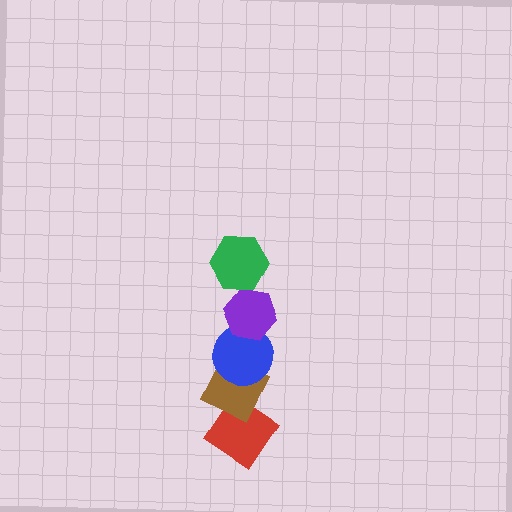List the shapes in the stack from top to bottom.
From top to bottom: the green hexagon, the purple hexagon, the blue circle, the brown diamond, the red diamond.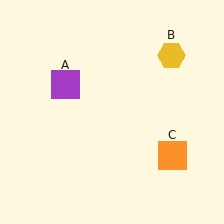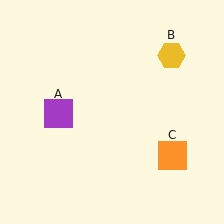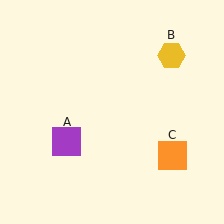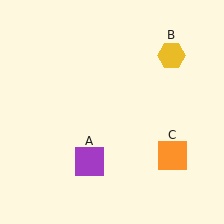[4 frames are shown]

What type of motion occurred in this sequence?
The purple square (object A) rotated counterclockwise around the center of the scene.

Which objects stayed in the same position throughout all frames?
Yellow hexagon (object B) and orange square (object C) remained stationary.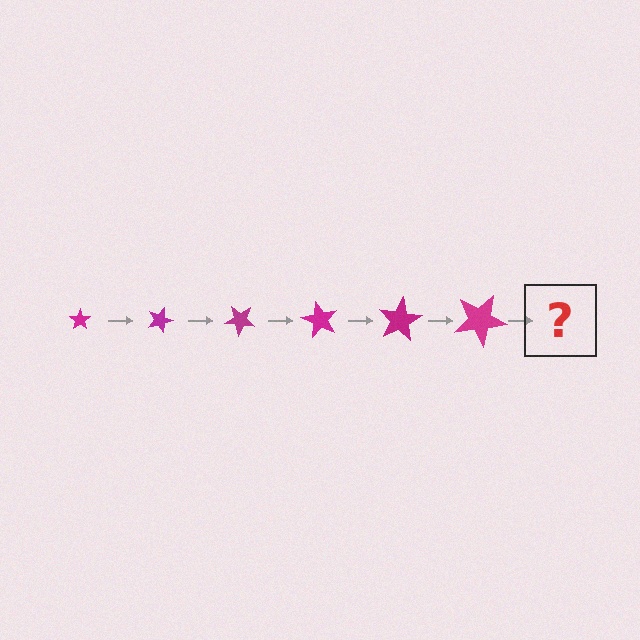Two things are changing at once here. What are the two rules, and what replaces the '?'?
The two rules are that the star grows larger each step and it rotates 20 degrees each step. The '?' should be a star, larger than the previous one and rotated 120 degrees from the start.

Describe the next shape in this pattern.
It should be a star, larger than the previous one and rotated 120 degrees from the start.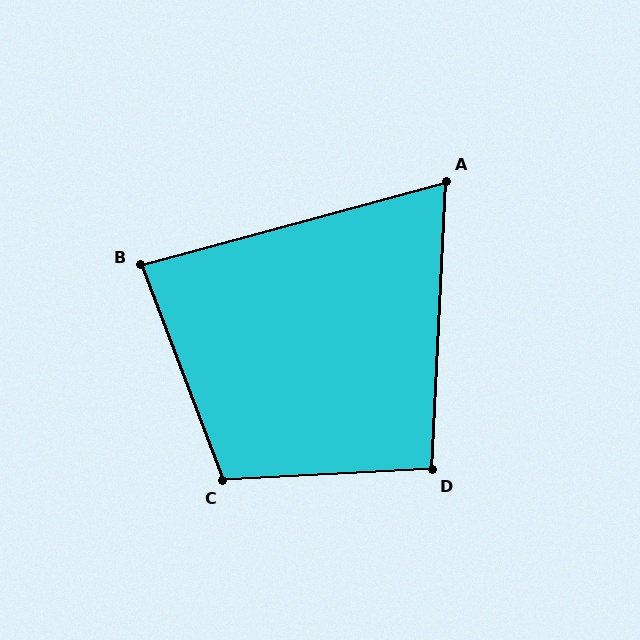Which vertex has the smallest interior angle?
A, at approximately 72 degrees.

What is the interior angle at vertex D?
Approximately 95 degrees (obtuse).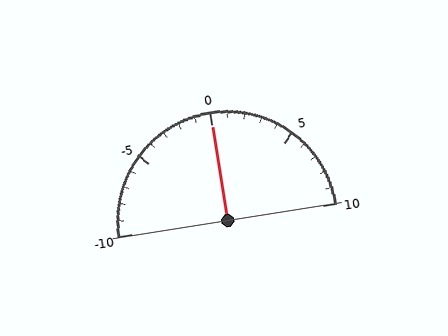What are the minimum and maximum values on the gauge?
The gauge ranges from -10 to 10.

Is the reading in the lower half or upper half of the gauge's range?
The reading is in the upper half of the range (-10 to 10).